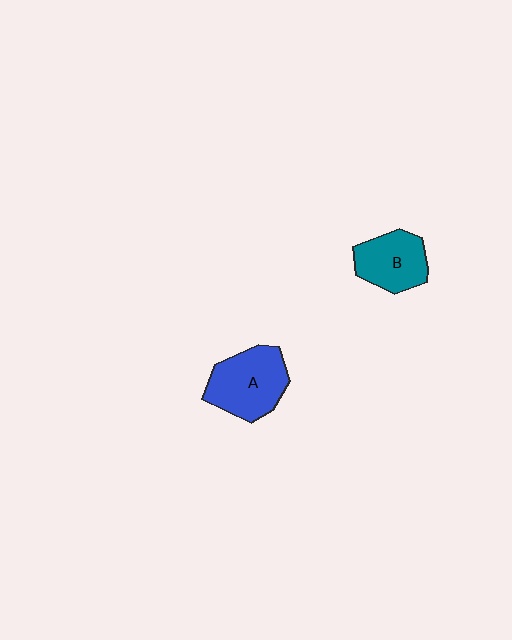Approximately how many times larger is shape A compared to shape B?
Approximately 1.3 times.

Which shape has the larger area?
Shape A (blue).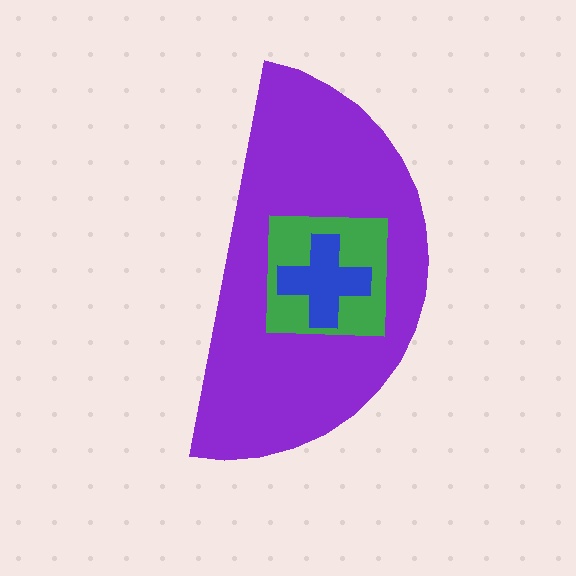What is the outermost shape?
The purple semicircle.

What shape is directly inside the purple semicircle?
The green square.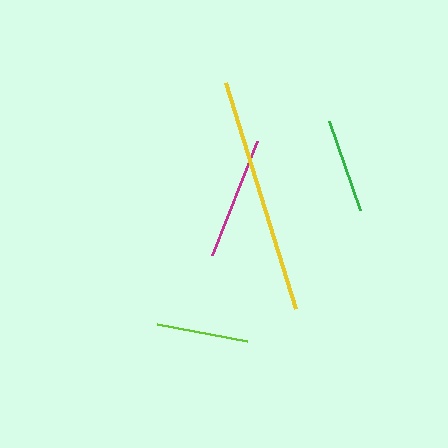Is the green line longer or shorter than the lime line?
The green line is longer than the lime line.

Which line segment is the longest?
The yellow line is the longest at approximately 237 pixels.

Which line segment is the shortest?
The lime line is the shortest at approximately 91 pixels.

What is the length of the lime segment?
The lime segment is approximately 91 pixels long.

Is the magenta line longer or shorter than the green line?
The magenta line is longer than the green line.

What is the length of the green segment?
The green segment is approximately 94 pixels long.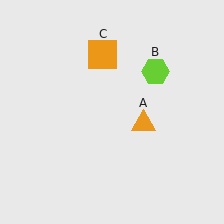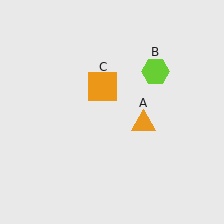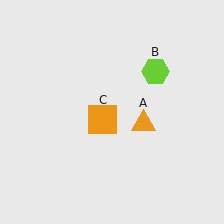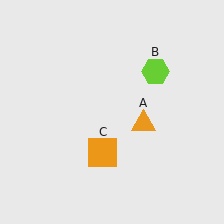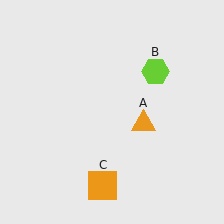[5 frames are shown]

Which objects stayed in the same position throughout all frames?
Orange triangle (object A) and lime hexagon (object B) remained stationary.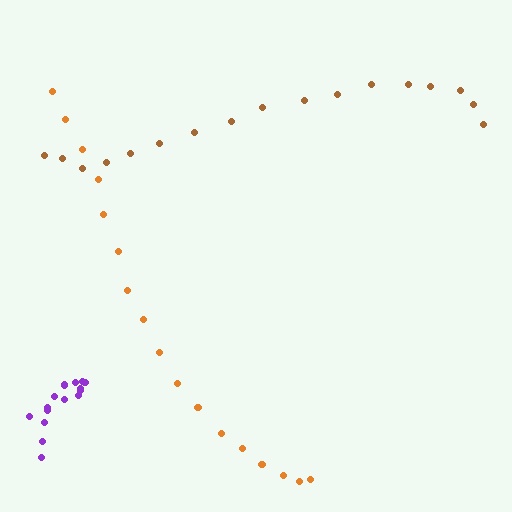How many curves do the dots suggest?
There are 3 distinct paths.